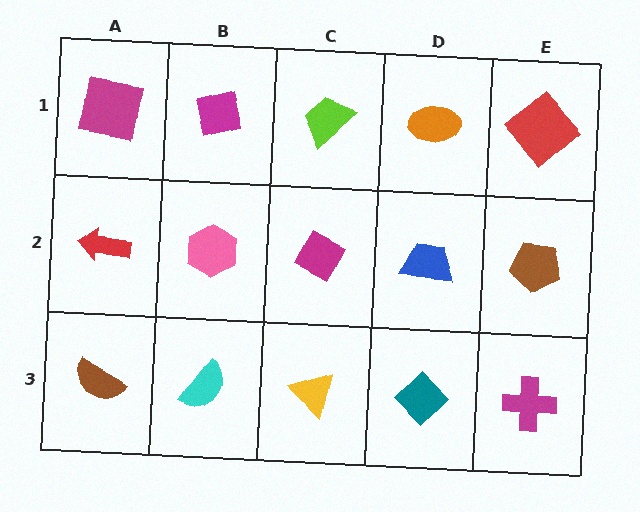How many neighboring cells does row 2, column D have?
4.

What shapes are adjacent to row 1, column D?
A blue trapezoid (row 2, column D), a lime trapezoid (row 1, column C), a red diamond (row 1, column E).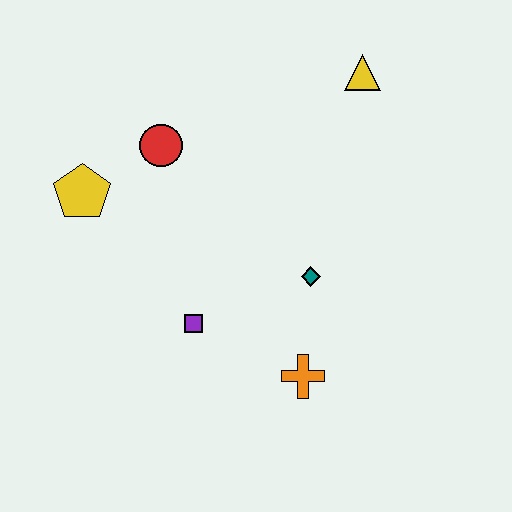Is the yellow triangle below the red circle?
No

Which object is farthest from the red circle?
The orange cross is farthest from the red circle.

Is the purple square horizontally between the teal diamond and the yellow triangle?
No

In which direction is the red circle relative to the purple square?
The red circle is above the purple square.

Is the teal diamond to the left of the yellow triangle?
Yes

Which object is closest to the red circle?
The yellow pentagon is closest to the red circle.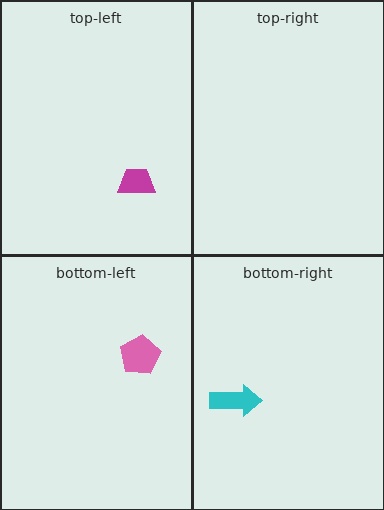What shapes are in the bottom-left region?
The pink pentagon.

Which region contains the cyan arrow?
The bottom-right region.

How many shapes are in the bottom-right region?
1.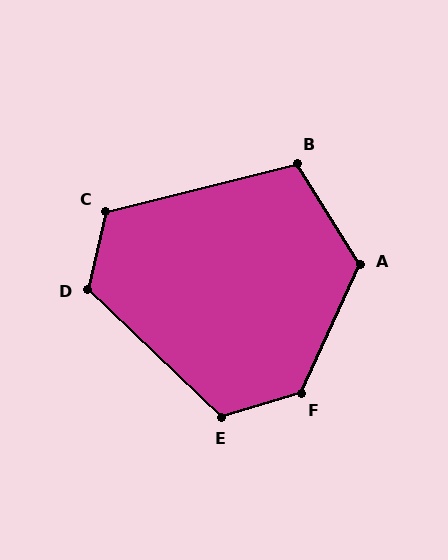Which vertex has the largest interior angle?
F, at approximately 131 degrees.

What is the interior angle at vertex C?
Approximately 117 degrees (obtuse).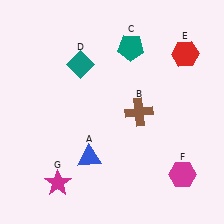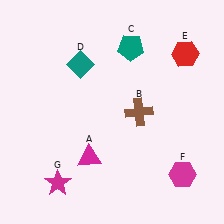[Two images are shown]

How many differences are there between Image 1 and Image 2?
There is 1 difference between the two images.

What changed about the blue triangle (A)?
In Image 1, A is blue. In Image 2, it changed to magenta.